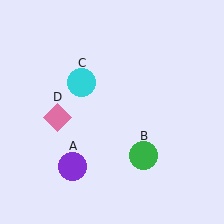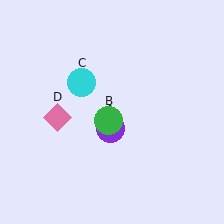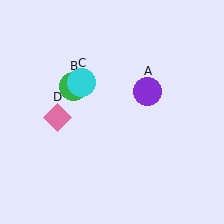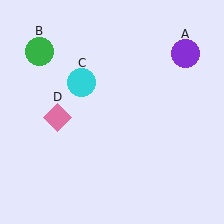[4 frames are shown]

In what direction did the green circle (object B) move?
The green circle (object B) moved up and to the left.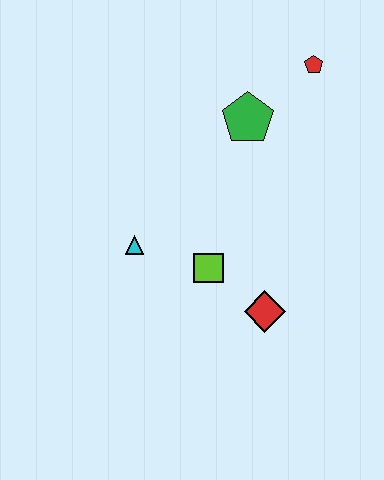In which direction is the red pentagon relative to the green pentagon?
The red pentagon is to the right of the green pentagon.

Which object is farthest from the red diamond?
The red pentagon is farthest from the red diamond.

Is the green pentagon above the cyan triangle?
Yes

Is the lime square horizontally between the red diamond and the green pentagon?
No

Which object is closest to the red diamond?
The lime square is closest to the red diamond.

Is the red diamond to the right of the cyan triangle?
Yes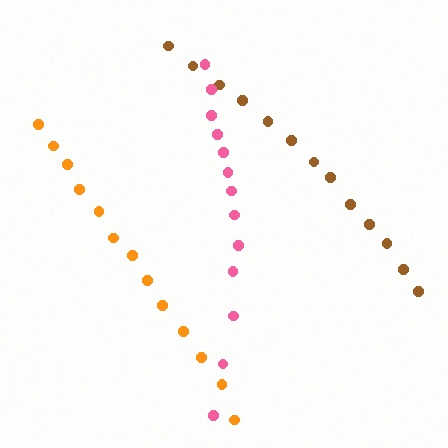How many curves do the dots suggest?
There are 3 distinct paths.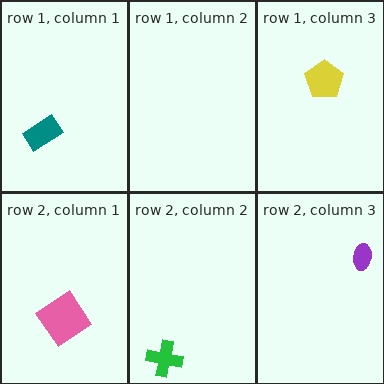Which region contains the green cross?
The row 2, column 2 region.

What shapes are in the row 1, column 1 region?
The teal rectangle.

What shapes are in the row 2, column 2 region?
The green cross.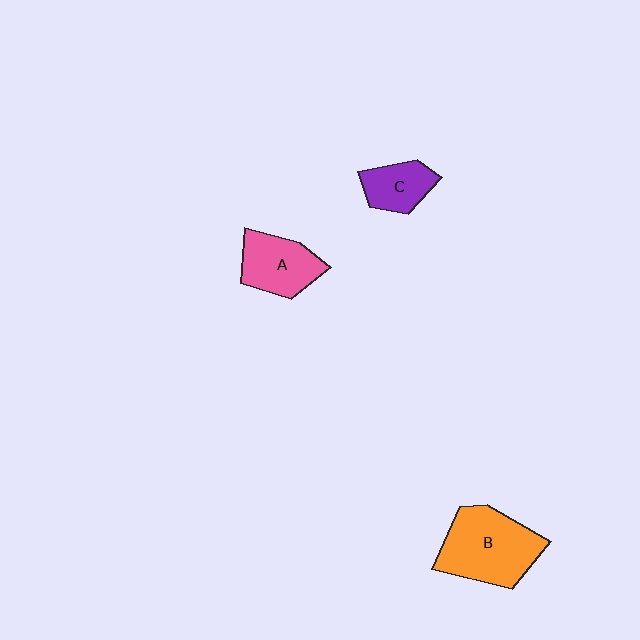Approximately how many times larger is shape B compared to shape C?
Approximately 2.1 times.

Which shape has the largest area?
Shape B (orange).